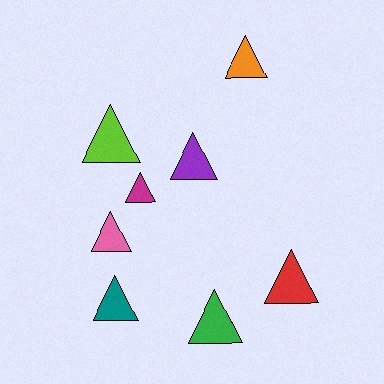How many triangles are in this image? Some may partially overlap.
There are 8 triangles.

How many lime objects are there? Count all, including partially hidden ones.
There is 1 lime object.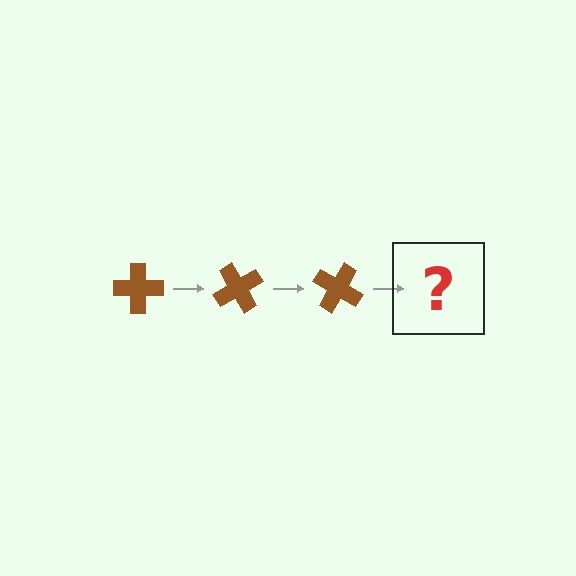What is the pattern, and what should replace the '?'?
The pattern is that the cross rotates 60 degrees each step. The '?' should be a brown cross rotated 180 degrees.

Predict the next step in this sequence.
The next step is a brown cross rotated 180 degrees.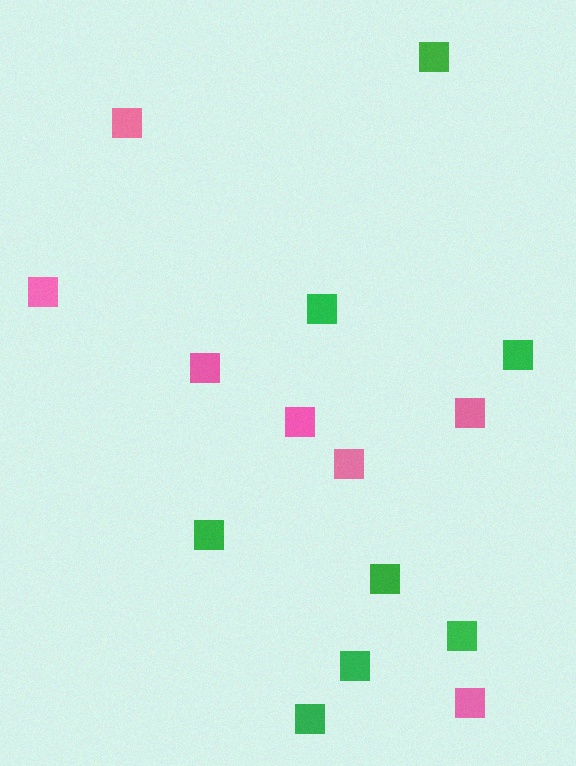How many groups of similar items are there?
There are 2 groups: one group of pink squares (7) and one group of green squares (8).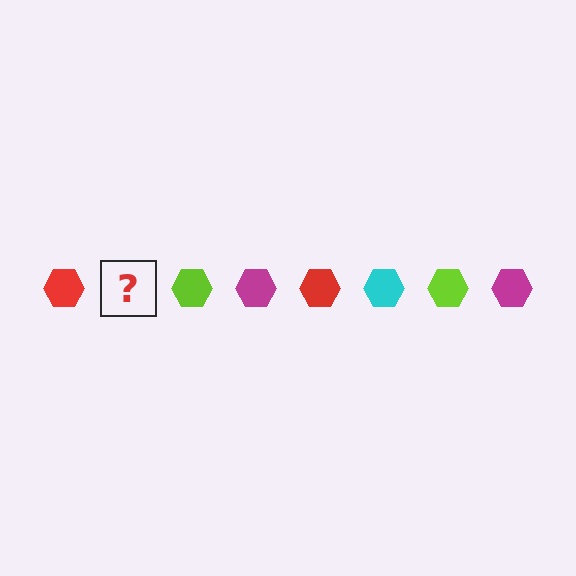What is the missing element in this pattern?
The missing element is a cyan hexagon.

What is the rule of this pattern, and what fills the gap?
The rule is that the pattern cycles through red, cyan, lime, magenta hexagons. The gap should be filled with a cyan hexagon.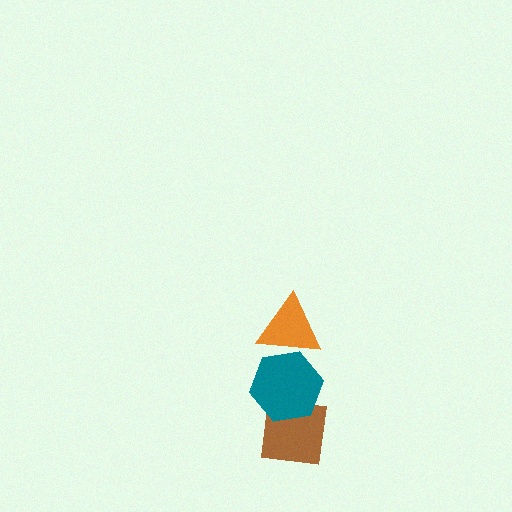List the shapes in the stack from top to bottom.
From top to bottom: the orange triangle, the teal hexagon, the brown square.